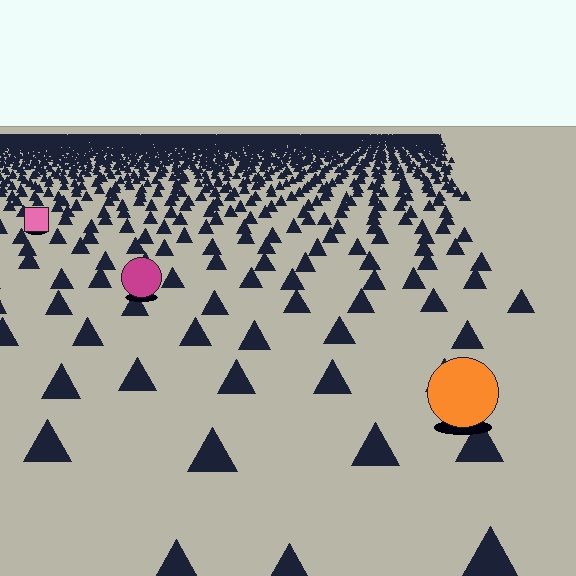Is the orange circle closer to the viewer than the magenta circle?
Yes. The orange circle is closer — you can tell from the texture gradient: the ground texture is coarser near it.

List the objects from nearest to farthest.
From nearest to farthest: the orange circle, the magenta circle, the pink square.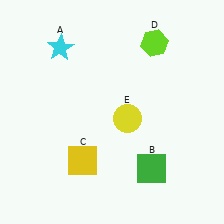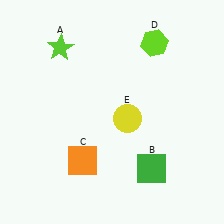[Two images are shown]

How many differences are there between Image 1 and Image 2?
There are 2 differences between the two images.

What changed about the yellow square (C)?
In Image 1, C is yellow. In Image 2, it changed to orange.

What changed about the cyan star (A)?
In Image 1, A is cyan. In Image 2, it changed to lime.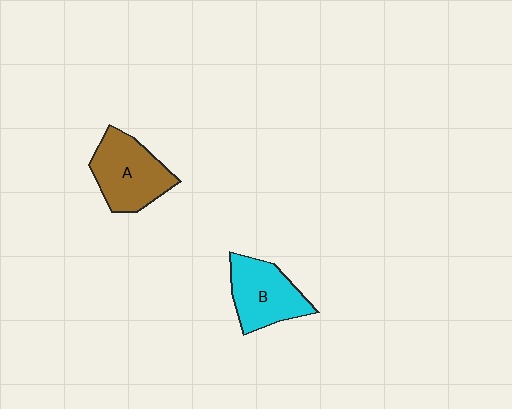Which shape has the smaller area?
Shape B (cyan).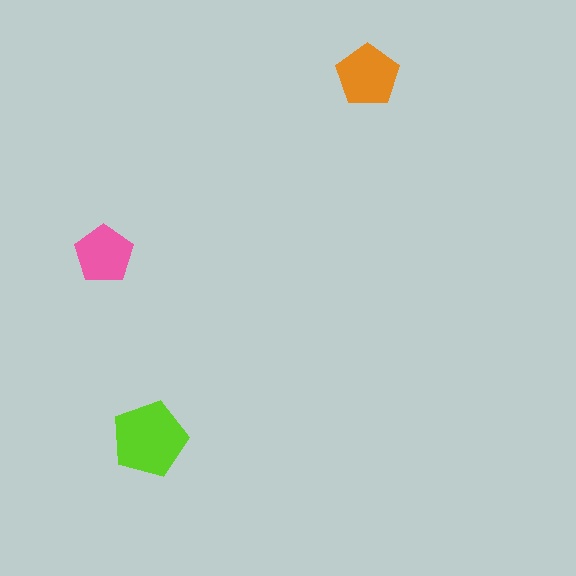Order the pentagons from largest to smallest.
the lime one, the orange one, the pink one.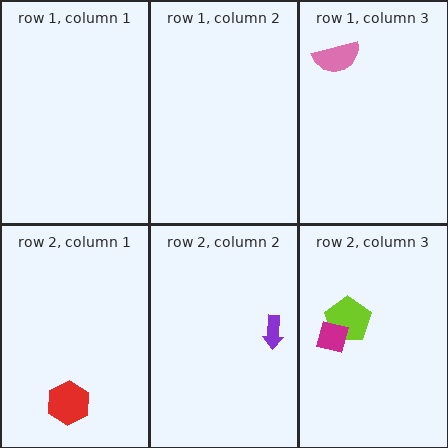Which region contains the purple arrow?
The row 2, column 2 region.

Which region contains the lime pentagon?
The row 2, column 3 region.